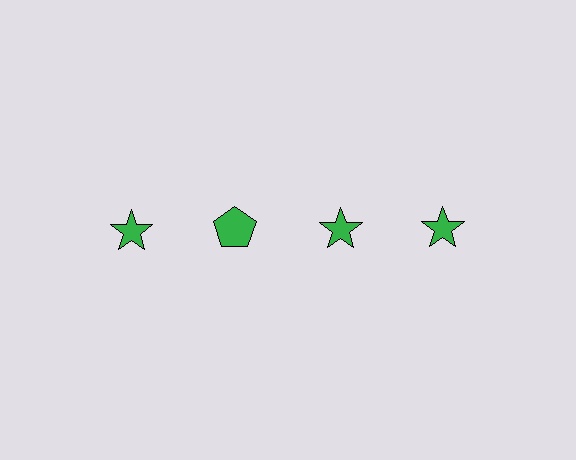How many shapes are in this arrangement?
There are 4 shapes arranged in a grid pattern.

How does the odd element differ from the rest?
It has a different shape: pentagon instead of star.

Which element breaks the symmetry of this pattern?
The green pentagon in the top row, second from left column breaks the symmetry. All other shapes are green stars.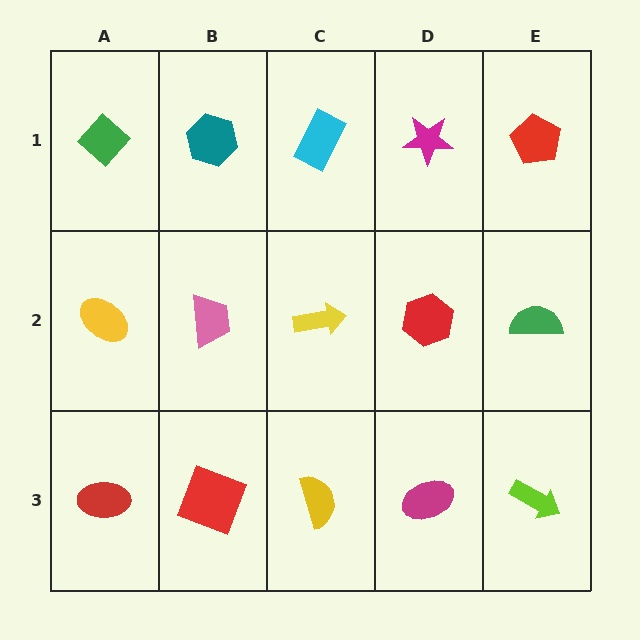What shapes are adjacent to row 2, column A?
A green diamond (row 1, column A), a red ellipse (row 3, column A), a pink trapezoid (row 2, column B).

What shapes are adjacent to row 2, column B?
A teal hexagon (row 1, column B), a red square (row 3, column B), a yellow ellipse (row 2, column A), a yellow arrow (row 2, column C).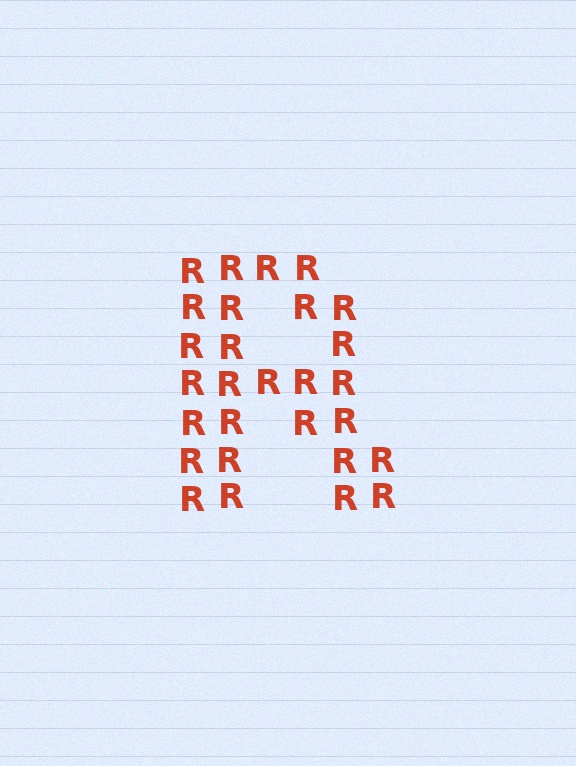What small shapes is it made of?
It is made of small letter R's.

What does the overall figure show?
The overall figure shows the letter R.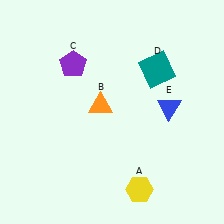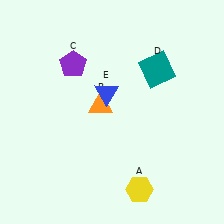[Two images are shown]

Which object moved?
The blue triangle (E) moved left.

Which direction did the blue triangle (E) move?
The blue triangle (E) moved left.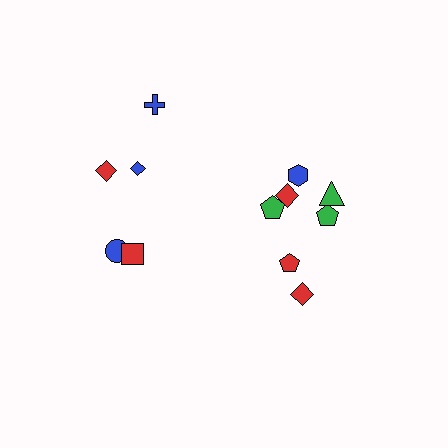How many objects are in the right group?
There are 8 objects.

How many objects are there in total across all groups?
There are 12 objects.